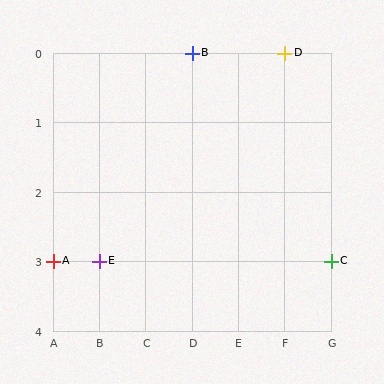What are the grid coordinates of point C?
Point C is at grid coordinates (G, 3).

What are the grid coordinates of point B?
Point B is at grid coordinates (D, 0).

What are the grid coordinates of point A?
Point A is at grid coordinates (A, 3).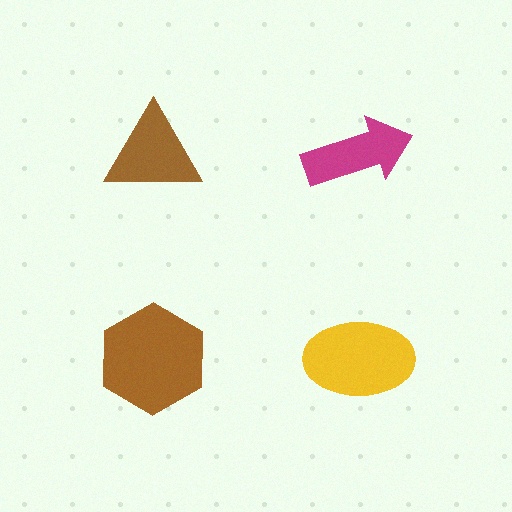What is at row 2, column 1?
A brown hexagon.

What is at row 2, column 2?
A yellow ellipse.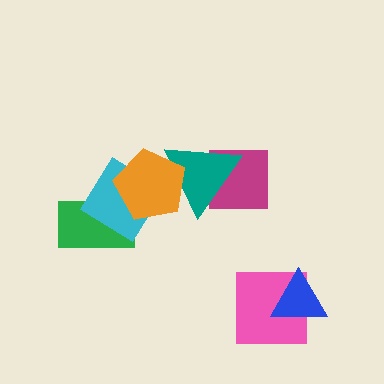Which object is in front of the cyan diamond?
The orange pentagon is in front of the cyan diamond.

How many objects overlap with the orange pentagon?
3 objects overlap with the orange pentagon.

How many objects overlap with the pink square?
1 object overlaps with the pink square.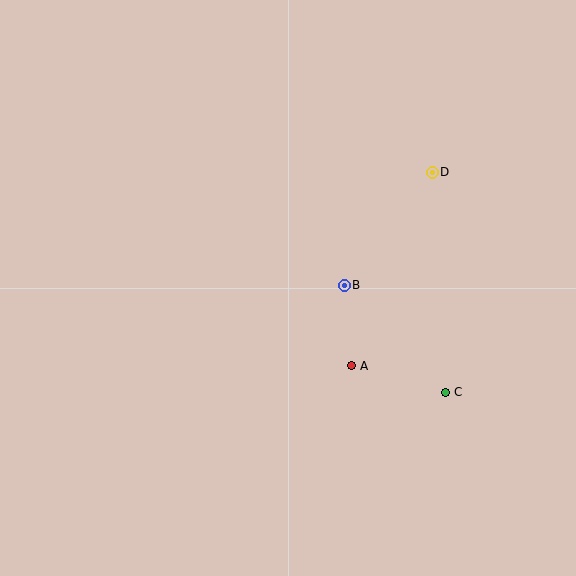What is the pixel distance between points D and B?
The distance between D and B is 143 pixels.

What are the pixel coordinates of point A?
Point A is at (352, 366).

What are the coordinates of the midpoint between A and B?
The midpoint between A and B is at (348, 325).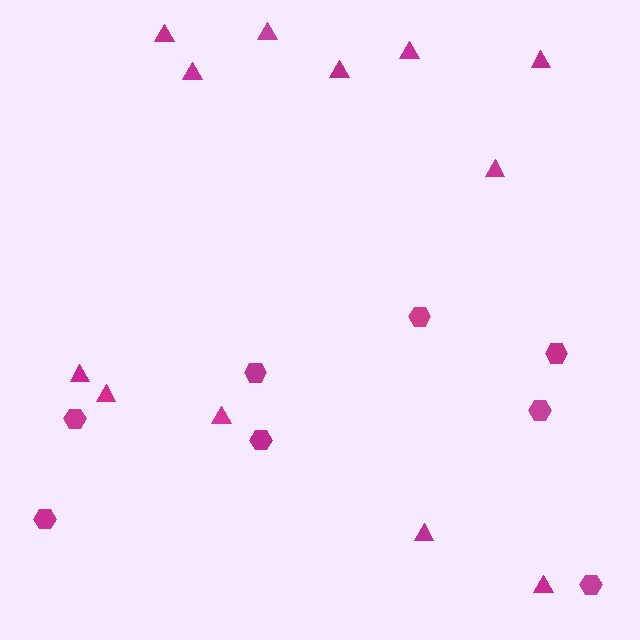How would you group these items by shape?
There are 2 groups: one group of hexagons (8) and one group of triangles (12).